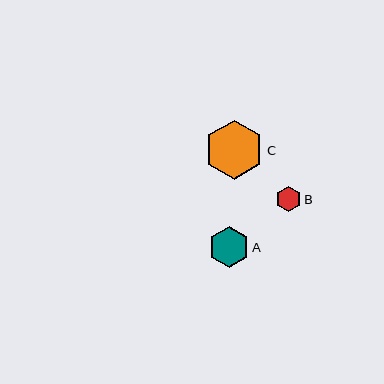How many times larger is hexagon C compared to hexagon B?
Hexagon C is approximately 2.4 times the size of hexagon B.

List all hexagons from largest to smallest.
From largest to smallest: C, A, B.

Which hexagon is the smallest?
Hexagon B is the smallest with a size of approximately 25 pixels.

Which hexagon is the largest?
Hexagon C is the largest with a size of approximately 59 pixels.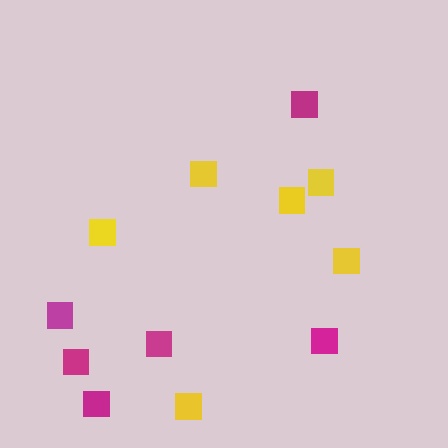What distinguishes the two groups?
There are 2 groups: one group of yellow squares (6) and one group of magenta squares (6).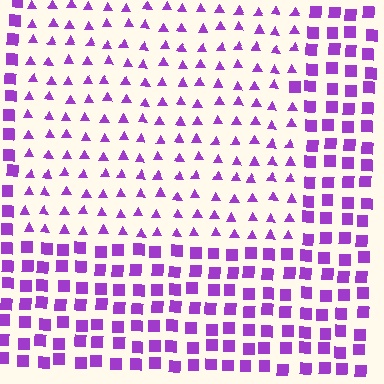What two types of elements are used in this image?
The image uses triangles inside the rectangle region and squares outside it.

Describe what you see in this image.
The image is filled with small purple elements arranged in a uniform grid. A rectangle-shaped region contains triangles, while the surrounding area contains squares. The boundary is defined purely by the change in element shape.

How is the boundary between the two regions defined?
The boundary is defined by a change in element shape: triangles inside vs. squares outside. All elements share the same color and spacing.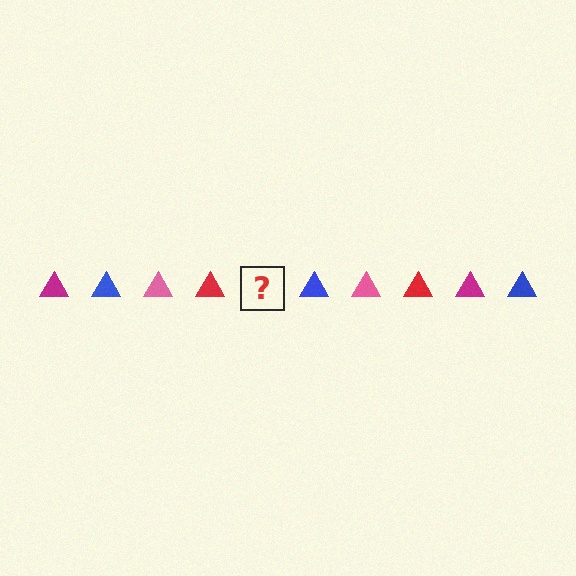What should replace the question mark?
The question mark should be replaced with a magenta triangle.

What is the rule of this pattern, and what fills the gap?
The rule is that the pattern cycles through magenta, blue, pink, red triangles. The gap should be filled with a magenta triangle.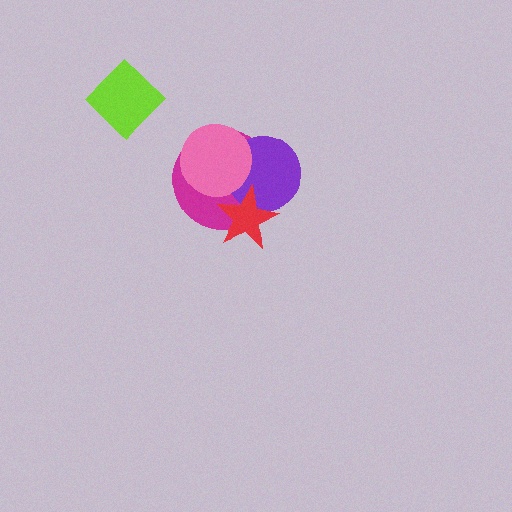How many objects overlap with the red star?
2 objects overlap with the red star.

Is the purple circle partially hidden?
Yes, it is partially covered by another shape.